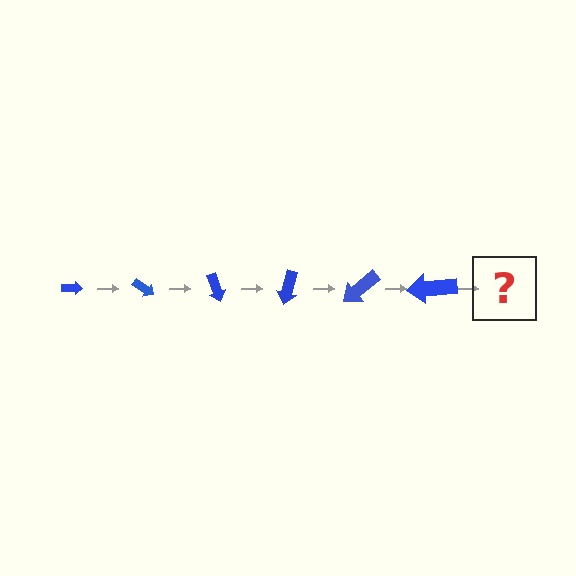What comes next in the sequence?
The next element should be an arrow, larger than the previous one and rotated 210 degrees from the start.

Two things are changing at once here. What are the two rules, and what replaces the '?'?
The two rules are that the arrow grows larger each step and it rotates 35 degrees each step. The '?' should be an arrow, larger than the previous one and rotated 210 degrees from the start.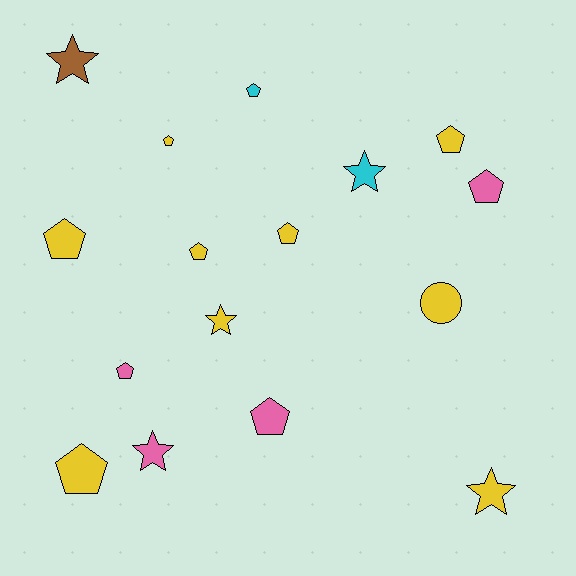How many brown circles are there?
There are no brown circles.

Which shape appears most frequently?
Pentagon, with 10 objects.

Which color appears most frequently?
Yellow, with 9 objects.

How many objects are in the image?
There are 16 objects.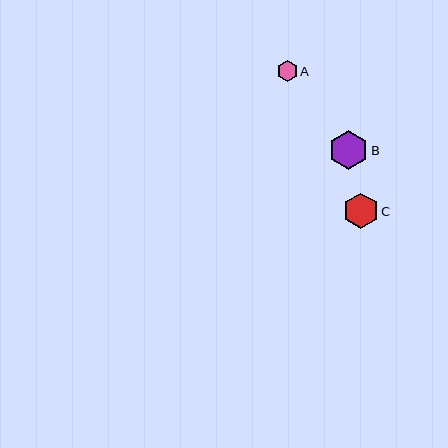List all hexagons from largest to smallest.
From largest to smallest: B, C, A.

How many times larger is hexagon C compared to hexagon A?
Hexagon C is approximately 1.7 times the size of hexagon A.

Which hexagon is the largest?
Hexagon B is the largest with a size of approximately 40 pixels.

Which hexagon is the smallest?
Hexagon A is the smallest with a size of approximately 20 pixels.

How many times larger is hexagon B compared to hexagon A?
Hexagon B is approximately 1.9 times the size of hexagon A.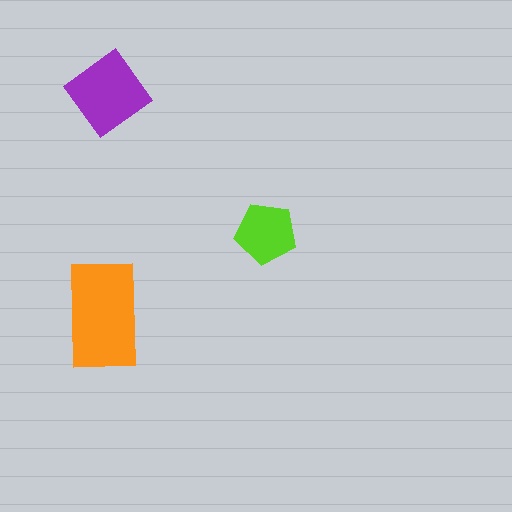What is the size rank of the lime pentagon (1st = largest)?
3rd.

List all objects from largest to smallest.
The orange rectangle, the purple diamond, the lime pentagon.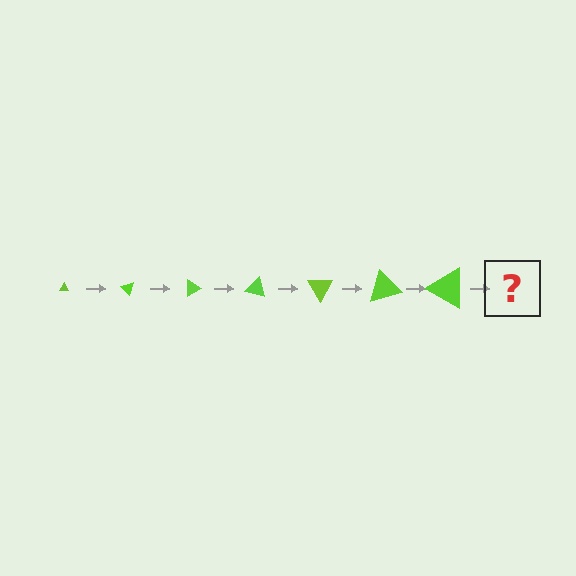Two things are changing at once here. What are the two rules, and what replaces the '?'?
The two rules are that the triangle grows larger each step and it rotates 45 degrees each step. The '?' should be a triangle, larger than the previous one and rotated 315 degrees from the start.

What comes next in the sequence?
The next element should be a triangle, larger than the previous one and rotated 315 degrees from the start.